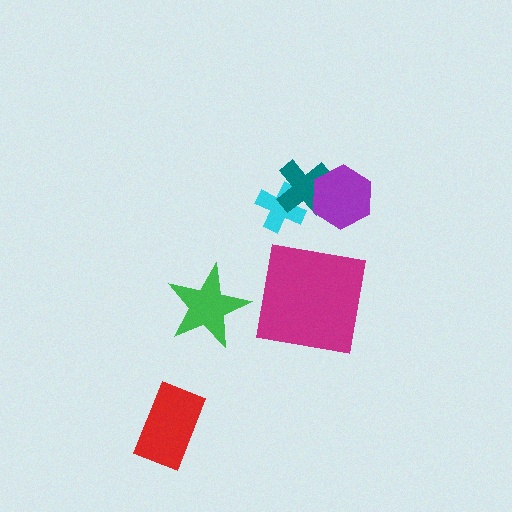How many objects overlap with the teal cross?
2 objects overlap with the teal cross.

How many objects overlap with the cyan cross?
1 object overlaps with the cyan cross.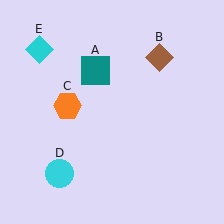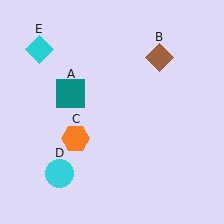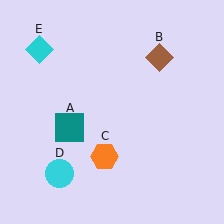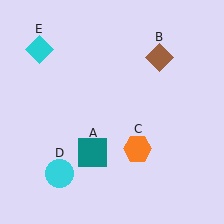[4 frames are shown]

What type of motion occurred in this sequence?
The teal square (object A), orange hexagon (object C) rotated counterclockwise around the center of the scene.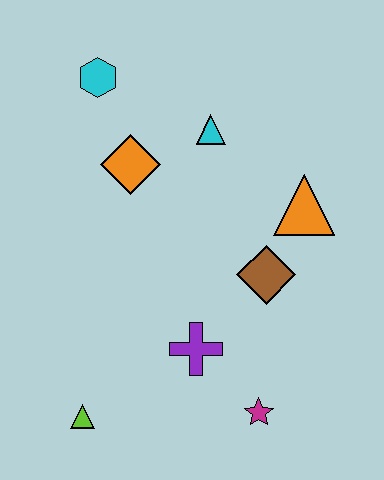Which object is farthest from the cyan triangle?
The lime triangle is farthest from the cyan triangle.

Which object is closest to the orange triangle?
The brown diamond is closest to the orange triangle.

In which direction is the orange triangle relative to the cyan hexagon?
The orange triangle is to the right of the cyan hexagon.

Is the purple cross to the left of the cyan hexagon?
No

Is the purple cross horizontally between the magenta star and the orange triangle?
No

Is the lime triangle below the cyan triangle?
Yes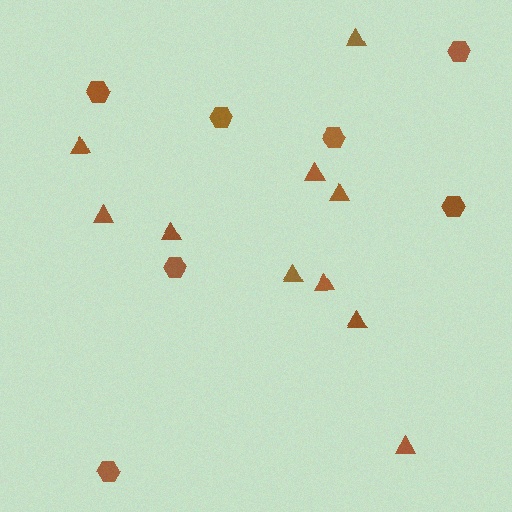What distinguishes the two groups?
There are 2 groups: one group of triangles (10) and one group of hexagons (7).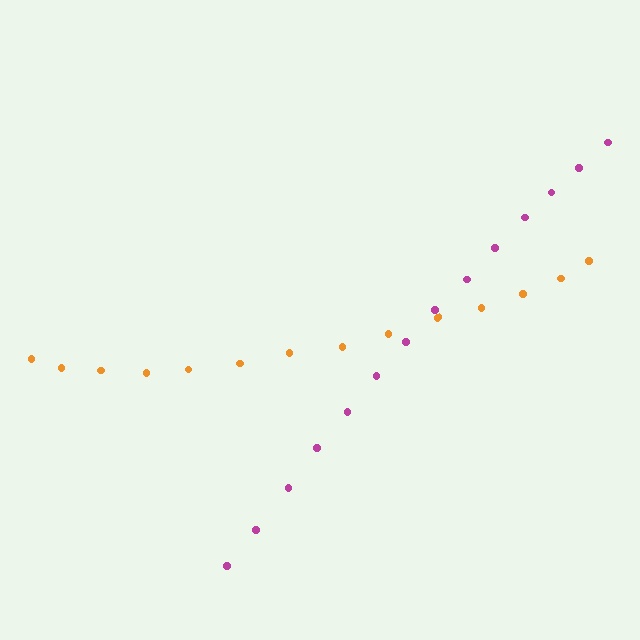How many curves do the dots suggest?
There are 2 distinct paths.